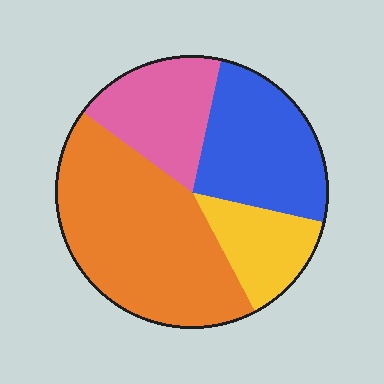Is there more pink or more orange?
Orange.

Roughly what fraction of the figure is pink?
Pink takes up about one fifth (1/5) of the figure.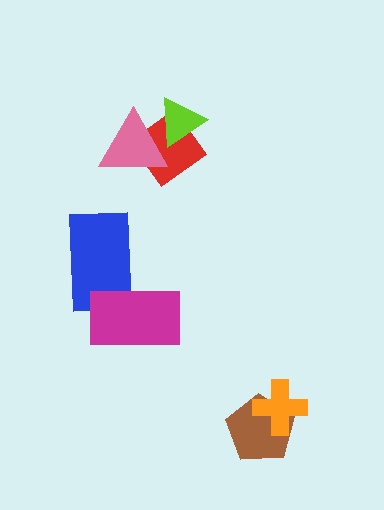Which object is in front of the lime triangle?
The pink triangle is in front of the lime triangle.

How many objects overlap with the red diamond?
2 objects overlap with the red diamond.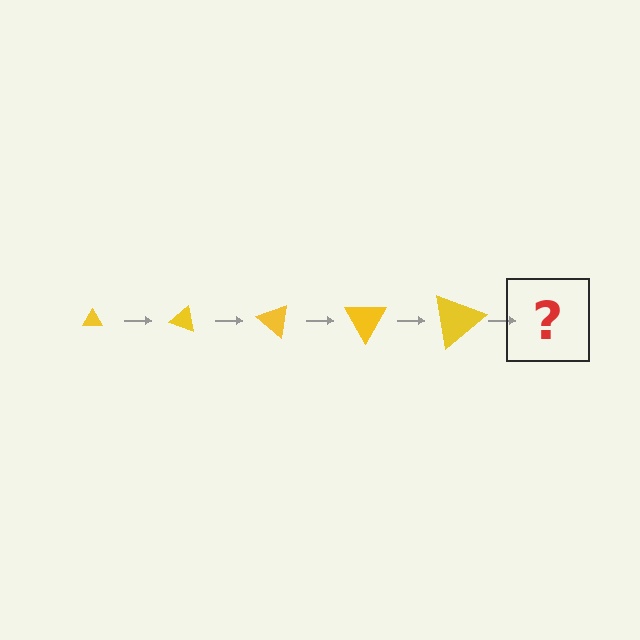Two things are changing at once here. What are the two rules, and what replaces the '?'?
The two rules are that the triangle grows larger each step and it rotates 20 degrees each step. The '?' should be a triangle, larger than the previous one and rotated 100 degrees from the start.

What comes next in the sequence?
The next element should be a triangle, larger than the previous one and rotated 100 degrees from the start.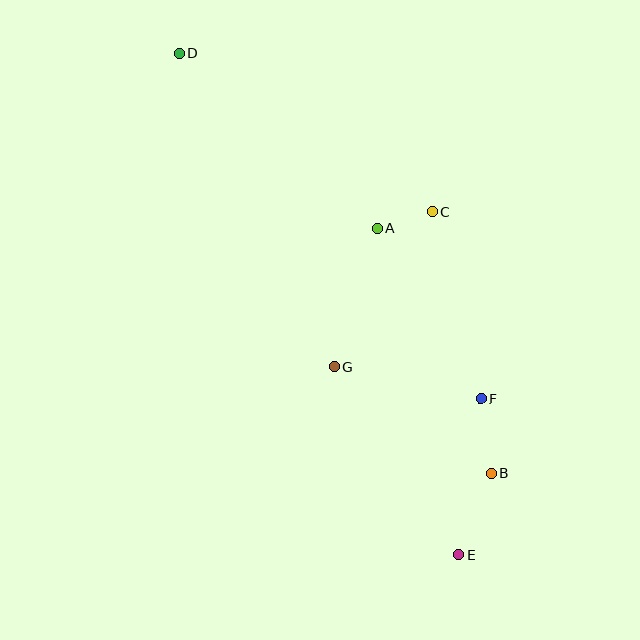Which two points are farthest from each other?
Points D and E are farthest from each other.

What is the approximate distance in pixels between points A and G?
The distance between A and G is approximately 145 pixels.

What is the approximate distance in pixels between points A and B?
The distance between A and B is approximately 270 pixels.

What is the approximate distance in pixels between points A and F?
The distance between A and F is approximately 199 pixels.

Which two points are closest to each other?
Points A and C are closest to each other.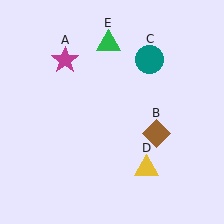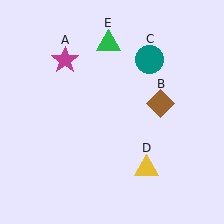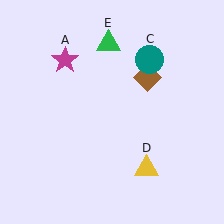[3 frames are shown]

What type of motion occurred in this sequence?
The brown diamond (object B) rotated counterclockwise around the center of the scene.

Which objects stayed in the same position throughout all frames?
Magenta star (object A) and teal circle (object C) and yellow triangle (object D) and green triangle (object E) remained stationary.